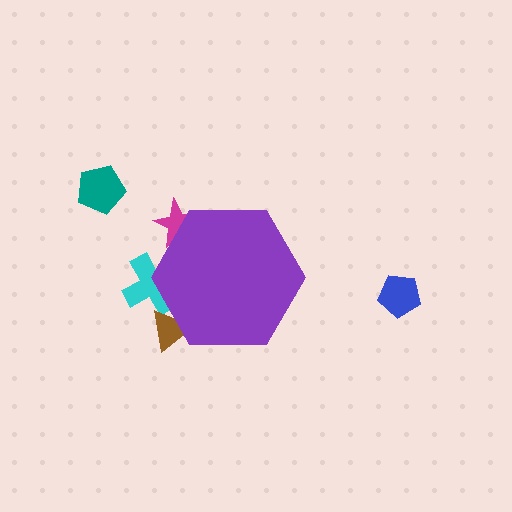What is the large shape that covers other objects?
A purple hexagon.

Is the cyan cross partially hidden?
Yes, the cyan cross is partially hidden behind the purple hexagon.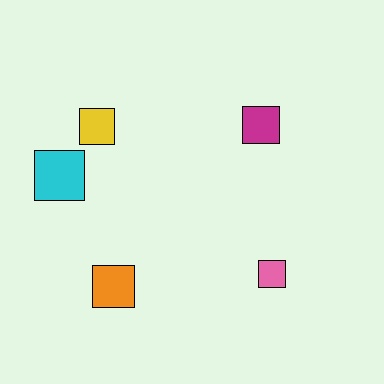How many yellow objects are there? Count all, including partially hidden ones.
There is 1 yellow object.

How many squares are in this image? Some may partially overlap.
There are 5 squares.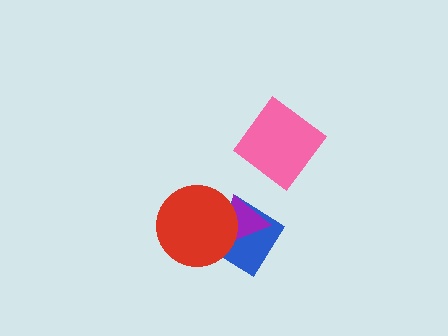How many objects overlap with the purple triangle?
2 objects overlap with the purple triangle.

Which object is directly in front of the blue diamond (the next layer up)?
The purple triangle is directly in front of the blue diamond.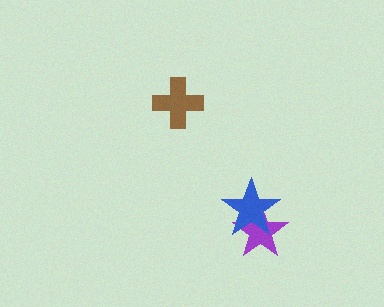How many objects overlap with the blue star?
1 object overlaps with the blue star.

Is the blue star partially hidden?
No, no other shape covers it.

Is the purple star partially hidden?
Yes, it is partially covered by another shape.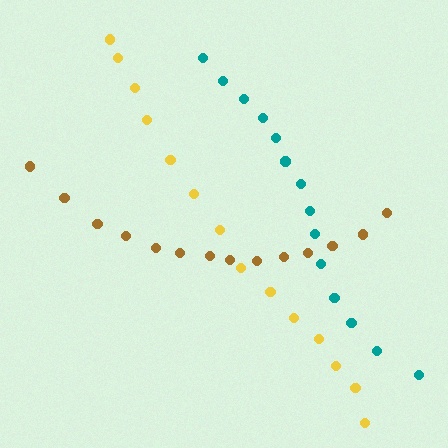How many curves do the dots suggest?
There are 3 distinct paths.